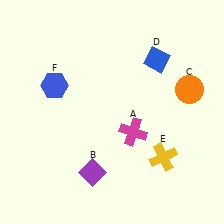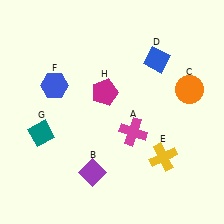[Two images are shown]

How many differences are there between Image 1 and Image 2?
There are 2 differences between the two images.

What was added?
A teal diamond (G), a magenta pentagon (H) were added in Image 2.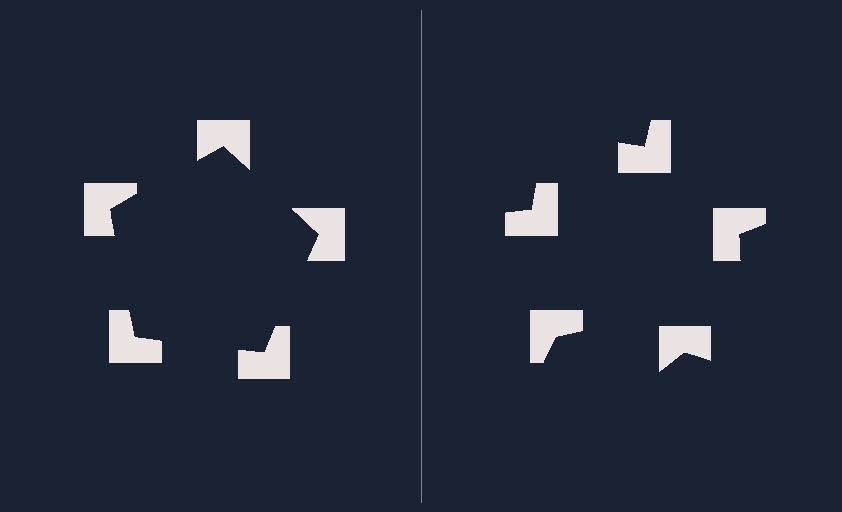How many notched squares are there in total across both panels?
10 — 5 on each side.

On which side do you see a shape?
An illusory pentagon appears on the left side. On the right side the wedge cuts are rotated, so no coherent shape forms.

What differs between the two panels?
The notched squares are positioned identically on both sides; only the wedge orientations differ. On the left they align to a pentagon; on the right they are misaligned.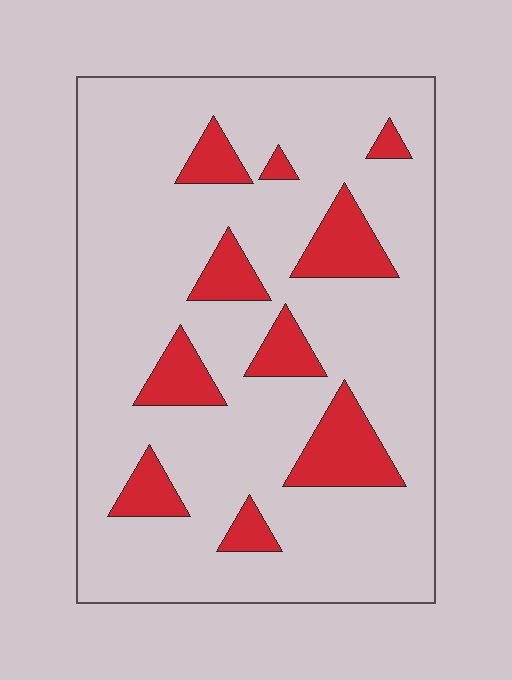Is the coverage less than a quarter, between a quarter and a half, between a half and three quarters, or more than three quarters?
Less than a quarter.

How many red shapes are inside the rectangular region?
10.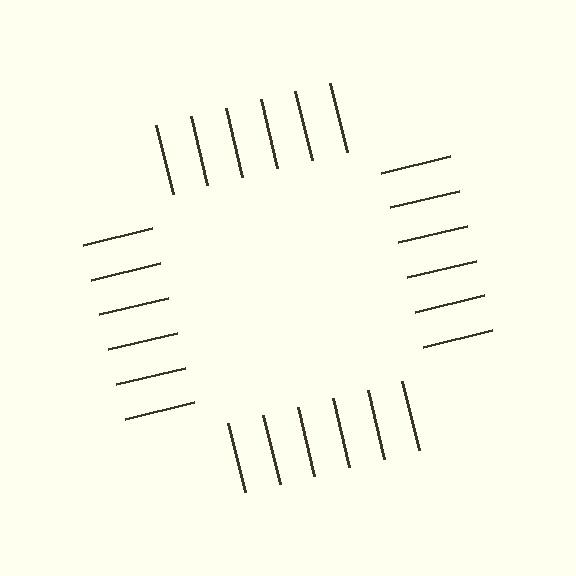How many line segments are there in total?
24 — 6 along each of the 4 edges.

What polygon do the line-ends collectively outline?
An illusory square — the line segments terminate on its edges but no continuous stroke is drawn.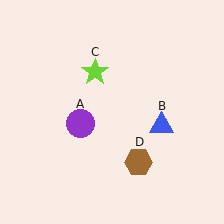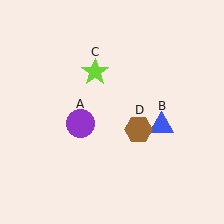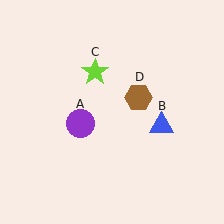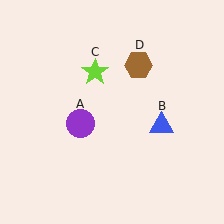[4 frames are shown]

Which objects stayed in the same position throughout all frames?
Purple circle (object A) and blue triangle (object B) and lime star (object C) remained stationary.